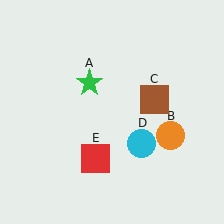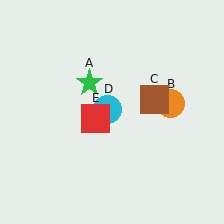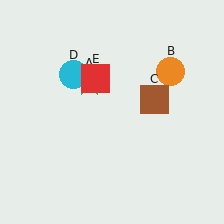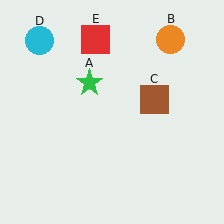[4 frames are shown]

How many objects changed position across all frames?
3 objects changed position: orange circle (object B), cyan circle (object D), red square (object E).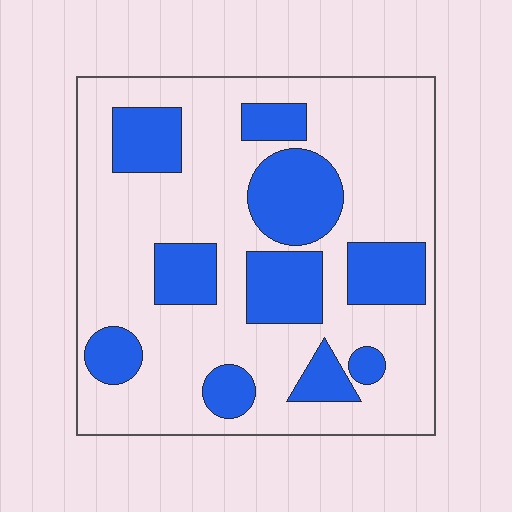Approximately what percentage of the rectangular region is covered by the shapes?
Approximately 30%.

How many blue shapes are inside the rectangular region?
10.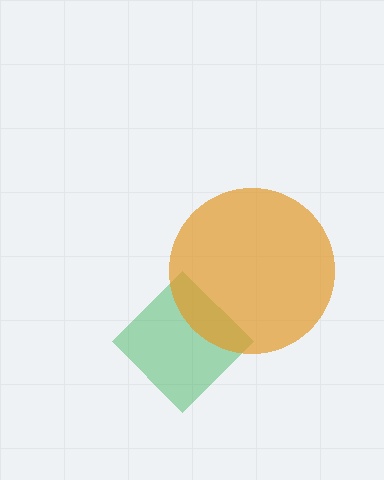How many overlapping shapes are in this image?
There are 2 overlapping shapes in the image.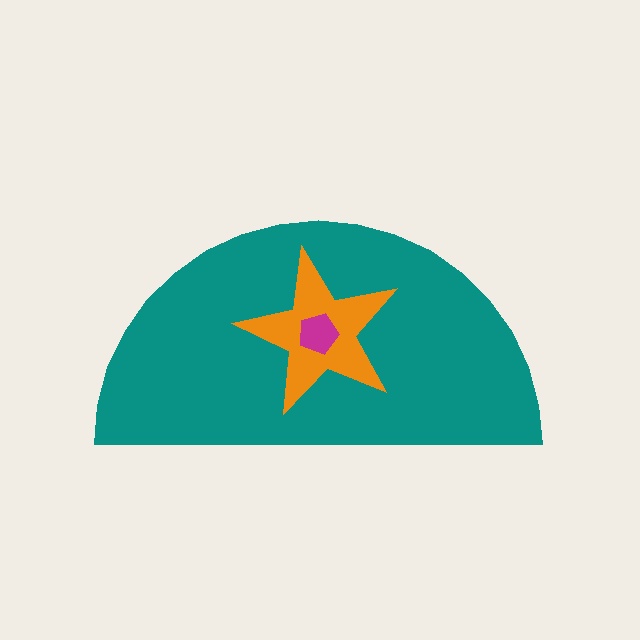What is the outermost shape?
The teal semicircle.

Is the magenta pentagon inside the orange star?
Yes.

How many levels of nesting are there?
3.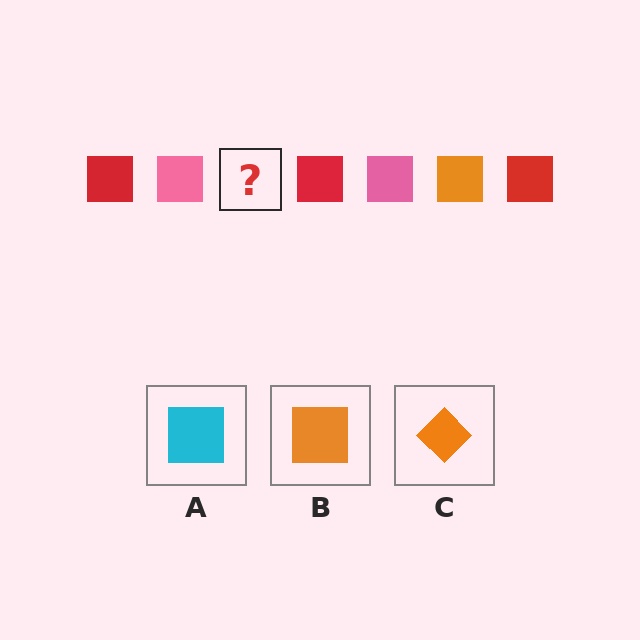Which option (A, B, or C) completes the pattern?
B.